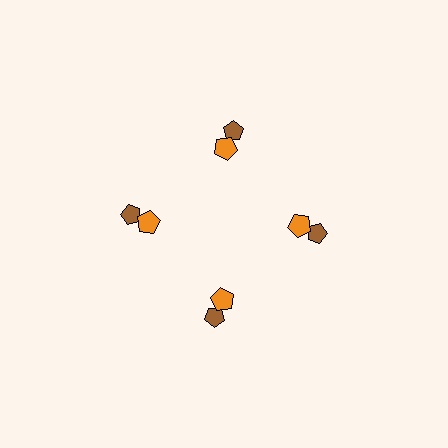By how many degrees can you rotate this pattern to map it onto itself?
The pattern maps onto itself every 90 degrees of rotation.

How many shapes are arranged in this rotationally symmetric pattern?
There are 8 shapes, arranged in 4 groups of 2.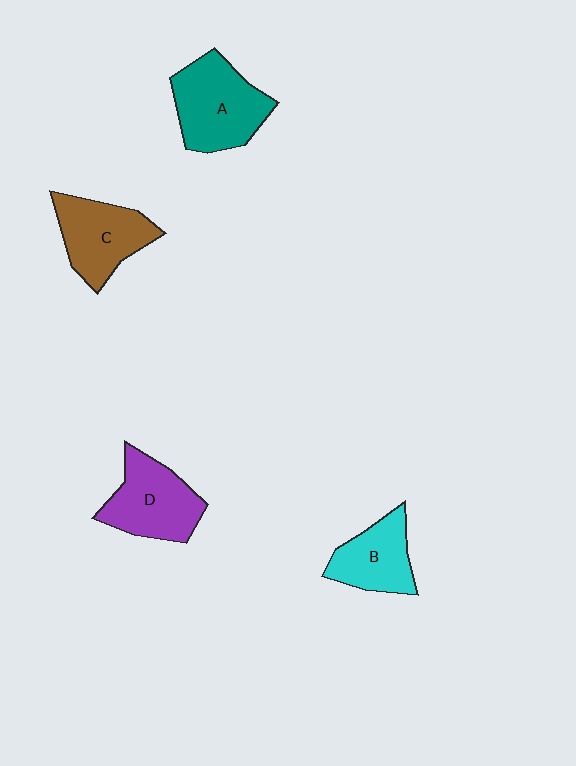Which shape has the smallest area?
Shape B (cyan).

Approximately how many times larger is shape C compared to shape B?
Approximately 1.2 times.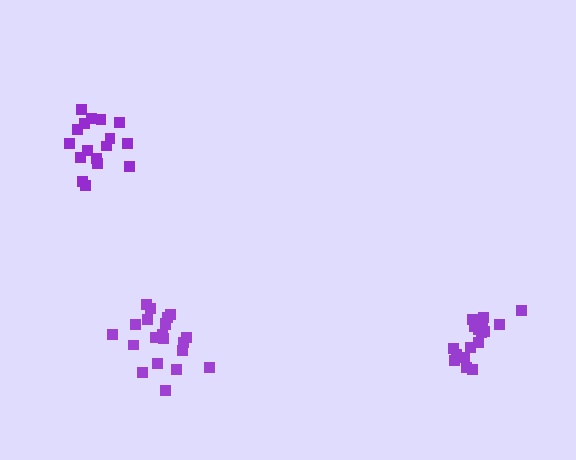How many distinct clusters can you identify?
There are 3 distinct clusters.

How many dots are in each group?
Group 1: 17 dots, Group 2: 21 dots, Group 3: 17 dots (55 total).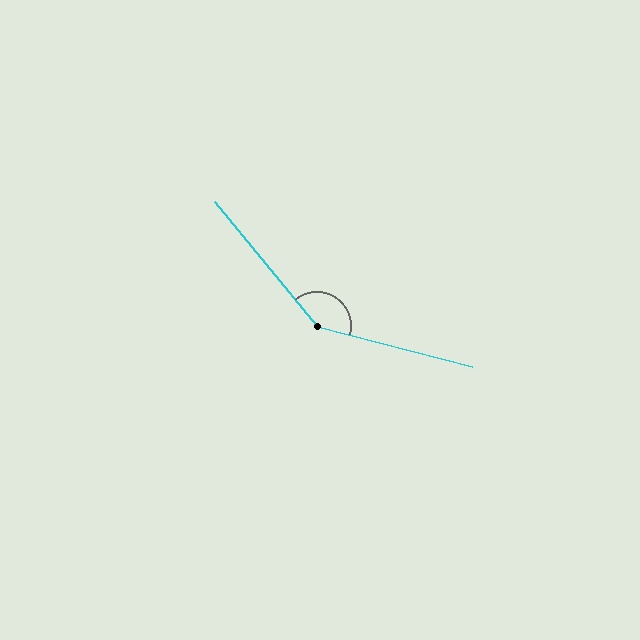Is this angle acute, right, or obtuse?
It is obtuse.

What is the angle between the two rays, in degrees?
Approximately 144 degrees.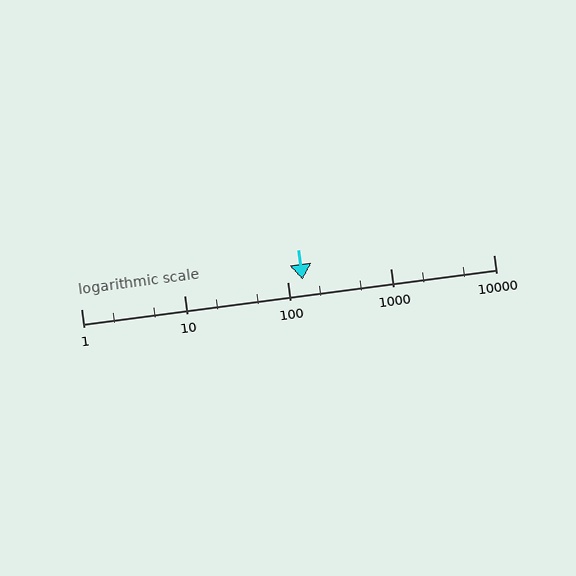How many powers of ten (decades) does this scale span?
The scale spans 4 decades, from 1 to 10000.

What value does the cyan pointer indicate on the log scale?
The pointer indicates approximately 140.